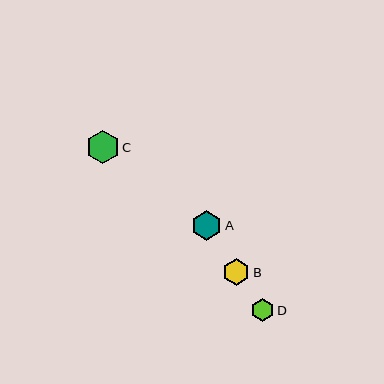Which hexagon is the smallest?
Hexagon D is the smallest with a size of approximately 23 pixels.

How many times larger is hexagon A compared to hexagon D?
Hexagon A is approximately 1.3 times the size of hexagon D.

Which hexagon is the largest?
Hexagon C is the largest with a size of approximately 33 pixels.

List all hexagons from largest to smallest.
From largest to smallest: C, A, B, D.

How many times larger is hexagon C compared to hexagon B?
Hexagon C is approximately 1.2 times the size of hexagon B.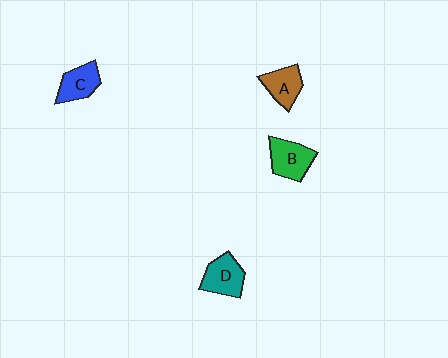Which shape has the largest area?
Shape B (green).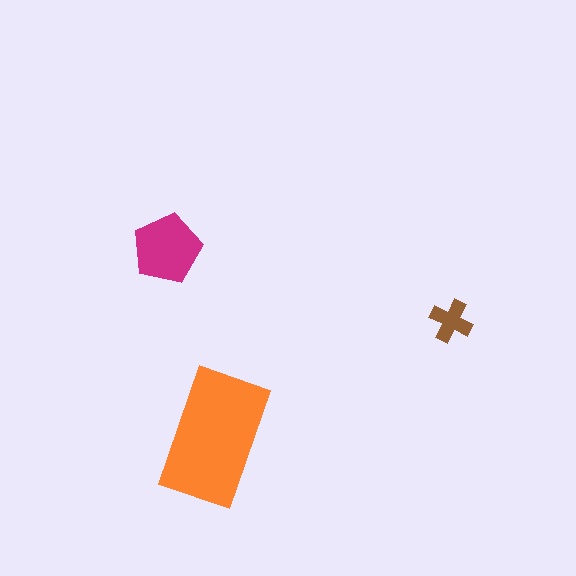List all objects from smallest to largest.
The brown cross, the magenta pentagon, the orange rectangle.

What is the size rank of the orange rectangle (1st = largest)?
1st.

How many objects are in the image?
There are 3 objects in the image.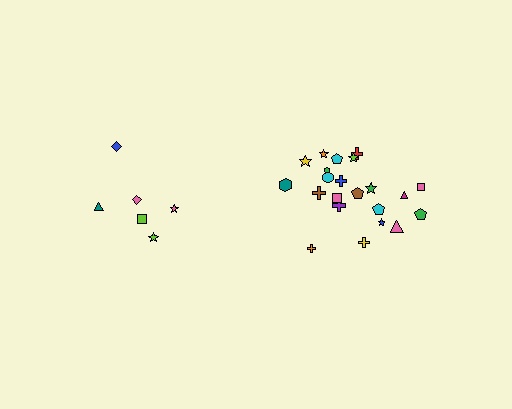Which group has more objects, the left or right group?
The right group.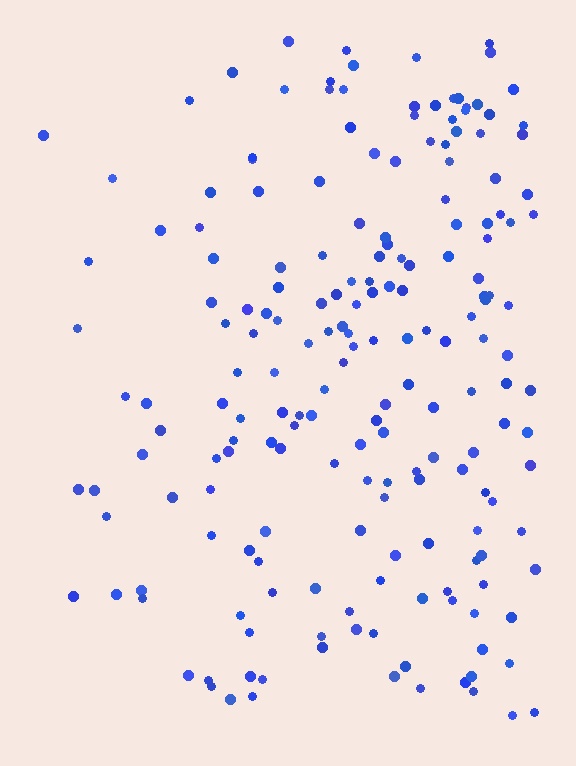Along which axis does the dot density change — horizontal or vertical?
Horizontal.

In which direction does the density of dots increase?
From left to right, with the right side densest.